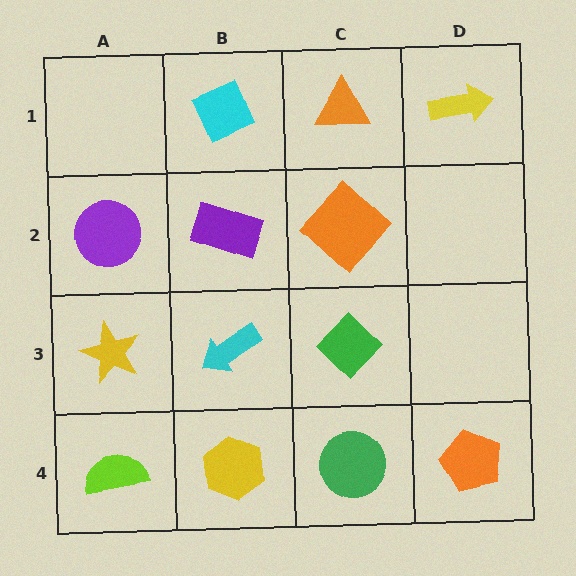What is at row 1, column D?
A yellow arrow.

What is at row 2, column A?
A purple circle.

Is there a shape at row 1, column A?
No, that cell is empty.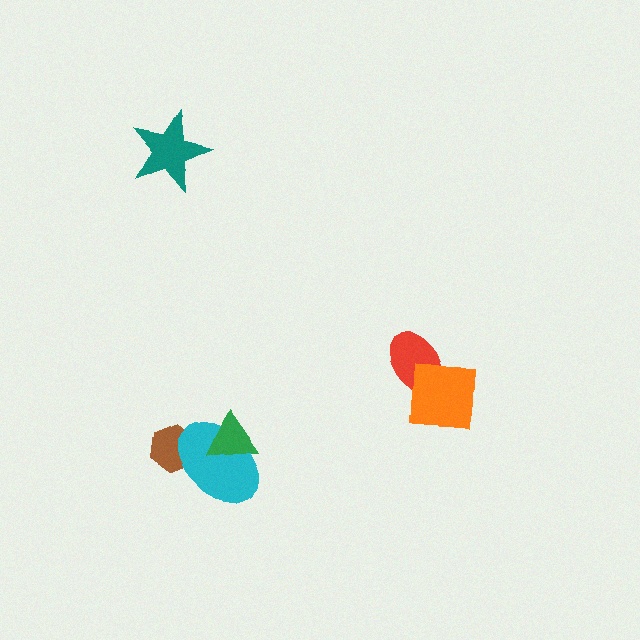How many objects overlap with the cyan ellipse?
2 objects overlap with the cyan ellipse.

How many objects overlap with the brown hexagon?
1 object overlaps with the brown hexagon.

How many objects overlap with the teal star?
0 objects overlap with the teal star.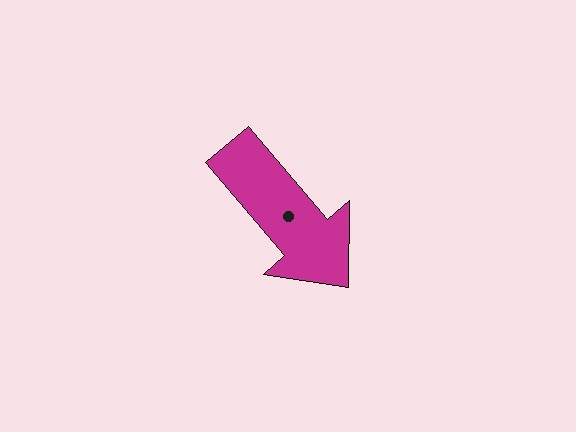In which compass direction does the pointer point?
Southeast.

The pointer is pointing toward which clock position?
Roughly 5 o'clock.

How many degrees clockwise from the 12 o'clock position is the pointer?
Approximately 140 degrees.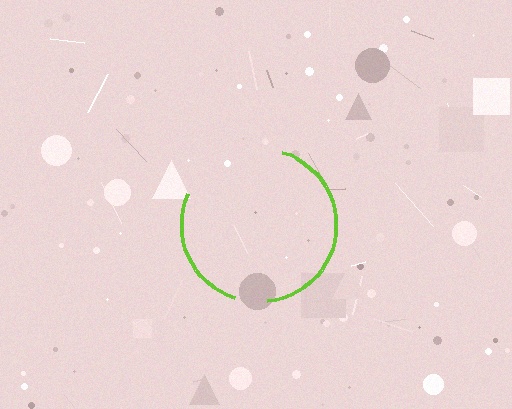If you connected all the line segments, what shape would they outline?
They would outline a circle.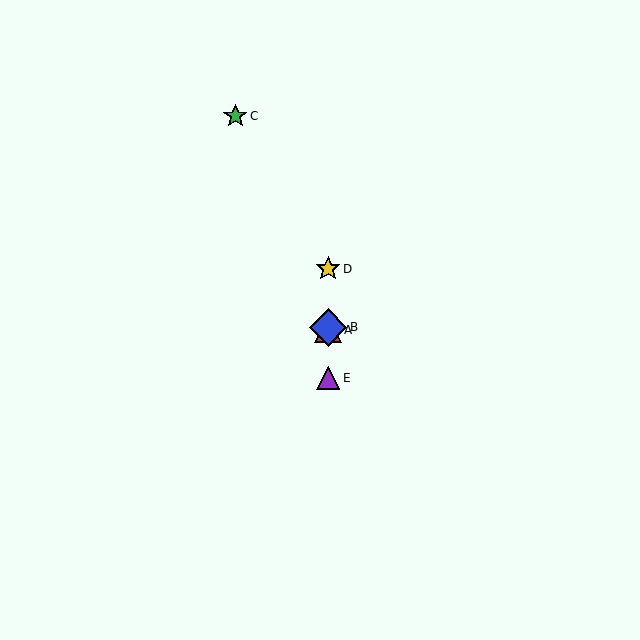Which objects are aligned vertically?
Objects A, B, D, E are aligned vertically.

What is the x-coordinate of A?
Object A is at x≈328.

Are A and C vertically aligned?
No, A is at x≈328 and C is at x≈235.